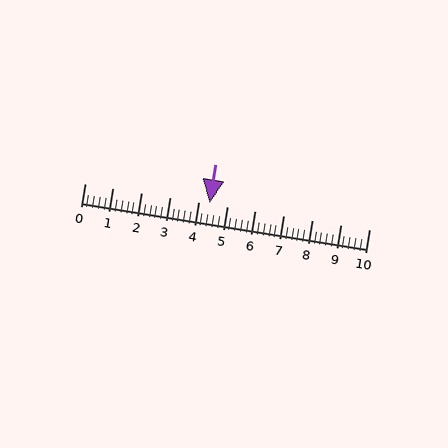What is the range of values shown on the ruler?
The ruler shows values from 0 to 10.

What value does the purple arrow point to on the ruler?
The purple arrow points to approximately 4.4.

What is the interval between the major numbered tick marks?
The major tick marks are spaced 1 units apart.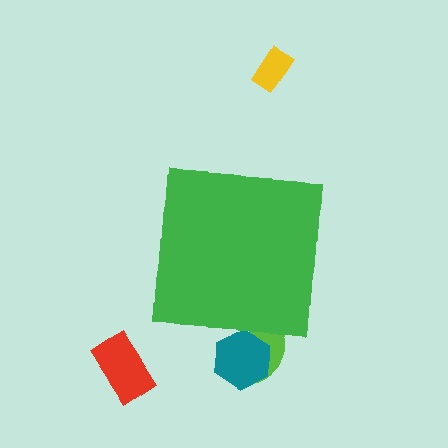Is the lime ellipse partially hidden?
Yes, the lime ellipse is partially hidden behind the green square.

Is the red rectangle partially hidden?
No, the red rectangle is fully visible.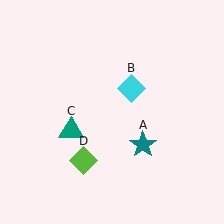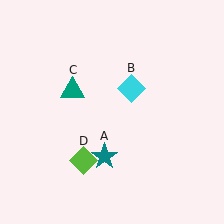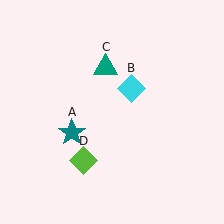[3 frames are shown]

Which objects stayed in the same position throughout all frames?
Cyan diamond (object B) and lime diamond (object D) remained stationary.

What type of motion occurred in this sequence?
The teal star (object A), teal triangle (object C) rotated clockwise around the center of the scene.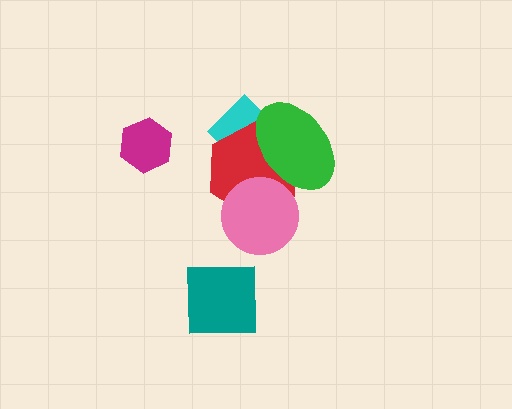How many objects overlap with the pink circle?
2 objects overlap with the pink circle.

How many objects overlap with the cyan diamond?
2 objects overlap with the cyan diamond.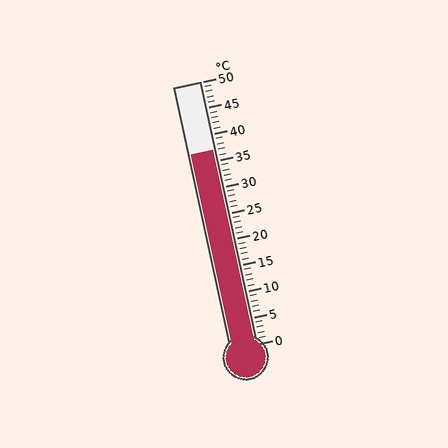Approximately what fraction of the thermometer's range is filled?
The thermometer is filled to approximately 75% of its range.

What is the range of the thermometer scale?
The thermometer scale ranges from 0°C to 50°C.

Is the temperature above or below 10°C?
The temperature is above 10°C.